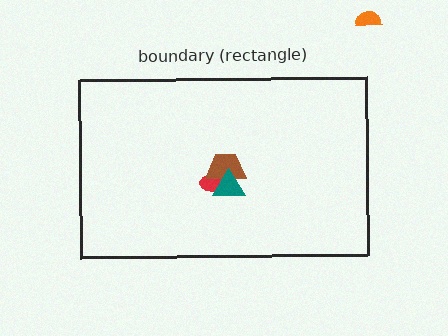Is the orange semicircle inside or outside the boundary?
Outside.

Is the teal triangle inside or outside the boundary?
Inside.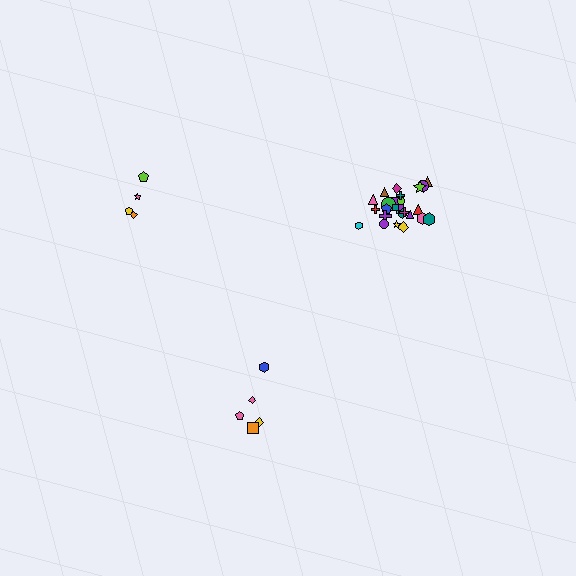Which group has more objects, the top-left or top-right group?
The top-right group.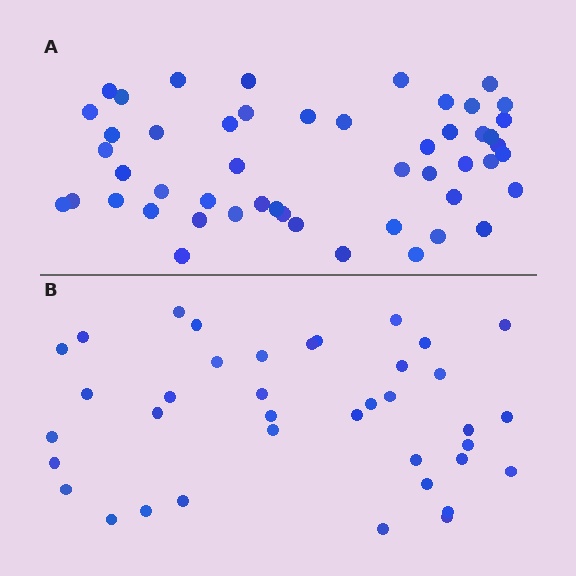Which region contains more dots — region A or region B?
Region A (the top region) has more dots.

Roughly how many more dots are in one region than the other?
Region A has roughly 12 or so more dots than region B.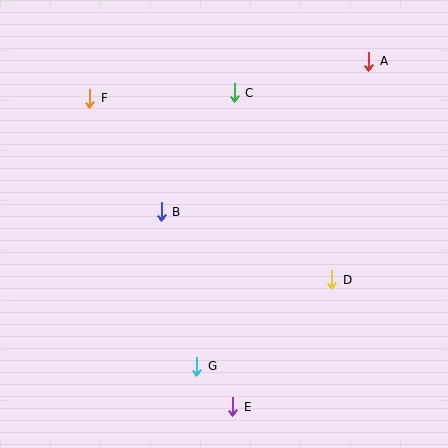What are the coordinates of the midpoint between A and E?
The midpoint between A and E is at (301, 234).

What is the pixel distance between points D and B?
The distance between D and B is 183 pixels.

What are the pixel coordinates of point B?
Point B is at (161, 212).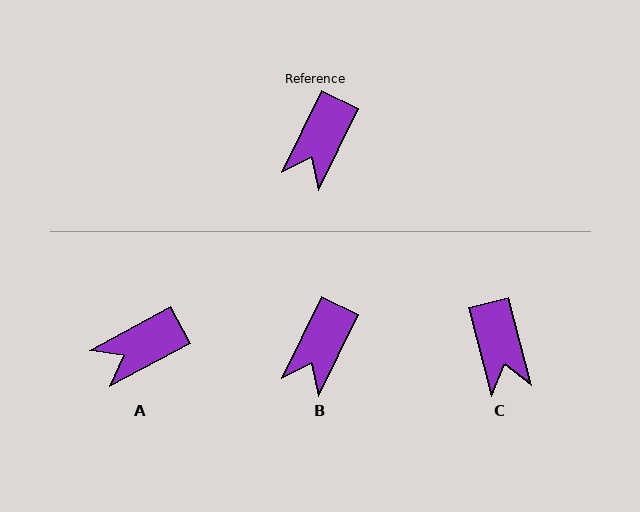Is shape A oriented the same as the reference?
No, it is off by about 36 degrees.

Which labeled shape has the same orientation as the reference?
B.